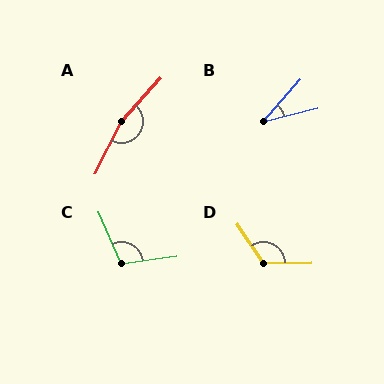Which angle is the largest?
A, at approximately 164 degrees.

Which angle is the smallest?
B, at approximately 35 degrees.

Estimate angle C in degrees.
Approximately 106 degrees.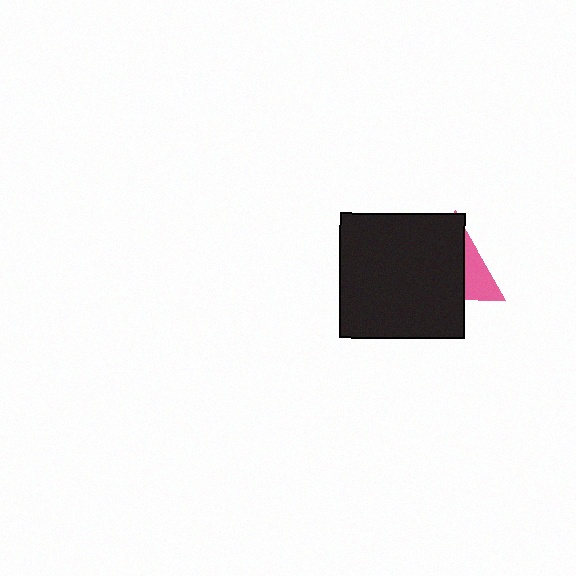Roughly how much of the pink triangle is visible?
A small part of it is visible (roughly 31%).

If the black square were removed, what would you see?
You would see the complete pink triangle.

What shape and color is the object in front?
The object in front is a black square.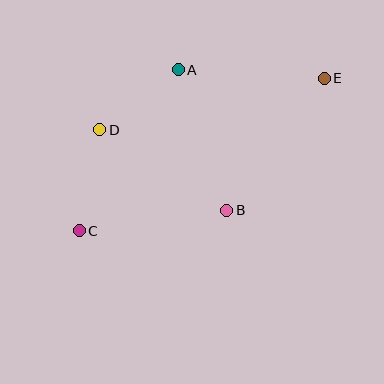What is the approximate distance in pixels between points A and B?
The distance between A and B is approximately 149 pixels.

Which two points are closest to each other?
Points A and D are closest to each other.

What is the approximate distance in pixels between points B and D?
The distance between B and D is approximately 151 pixels.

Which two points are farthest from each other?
Points C and E are farthest from each other.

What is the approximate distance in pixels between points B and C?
The distance between B and C is approximately 149 pixels.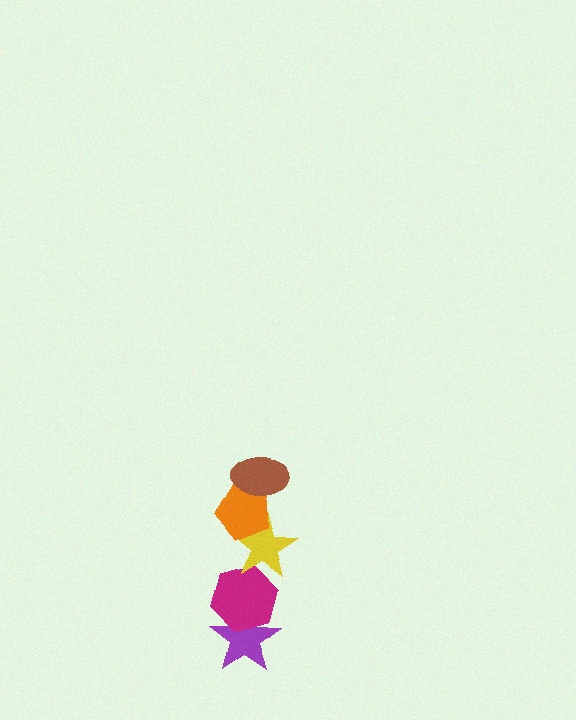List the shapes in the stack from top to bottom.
From top to bottom: the brown ellipse, the orange pentagon, the yellow star, the magenta hexagon, the purple star.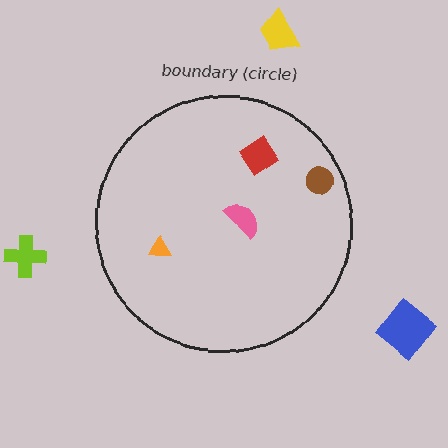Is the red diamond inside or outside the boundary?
Inside.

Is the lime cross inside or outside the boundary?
Outside.